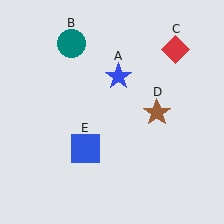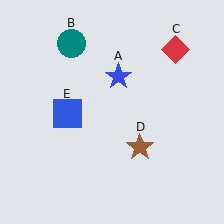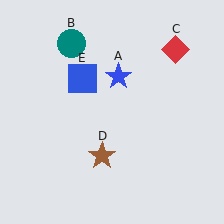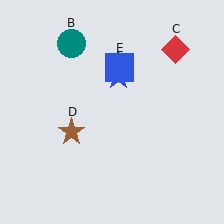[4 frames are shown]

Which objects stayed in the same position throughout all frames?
Blue star (object A) and teal circle (object B) and red diamond (object C) remained stationary.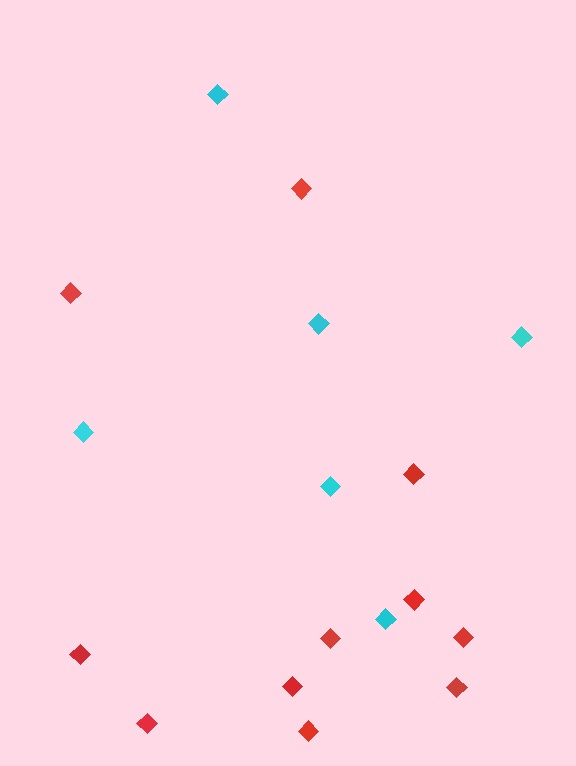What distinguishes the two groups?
There are 2 groups: one group of cyan diamonds (6) and one group of red diamonds (11).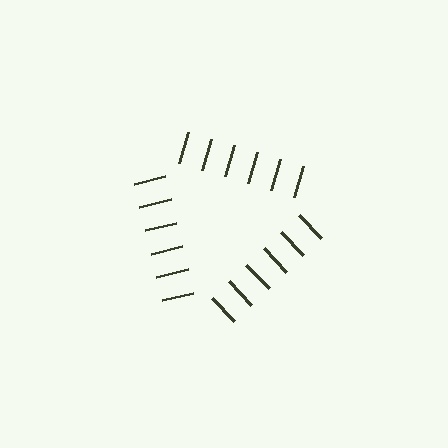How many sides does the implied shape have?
3 sides — the line-ends trace a triangle.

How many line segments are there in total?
18 — 6 along each of the 3 edges.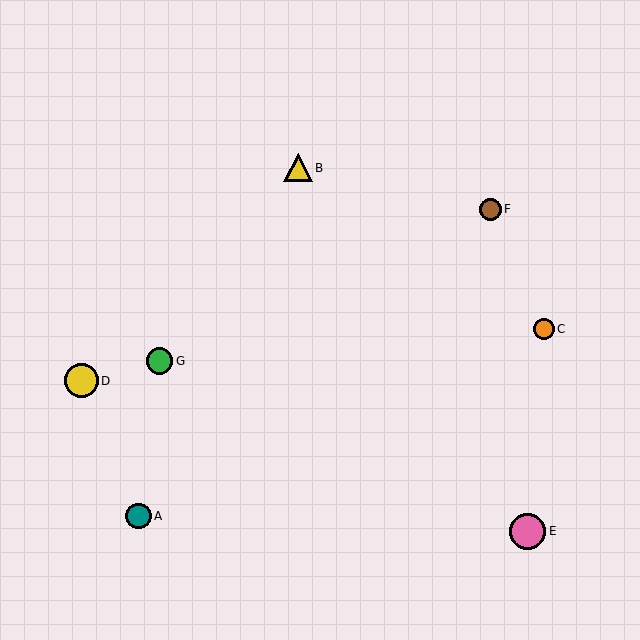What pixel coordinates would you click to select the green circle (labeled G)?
Click at (159, 361) to select the green circle G.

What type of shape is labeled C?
Shape C is an orange circle.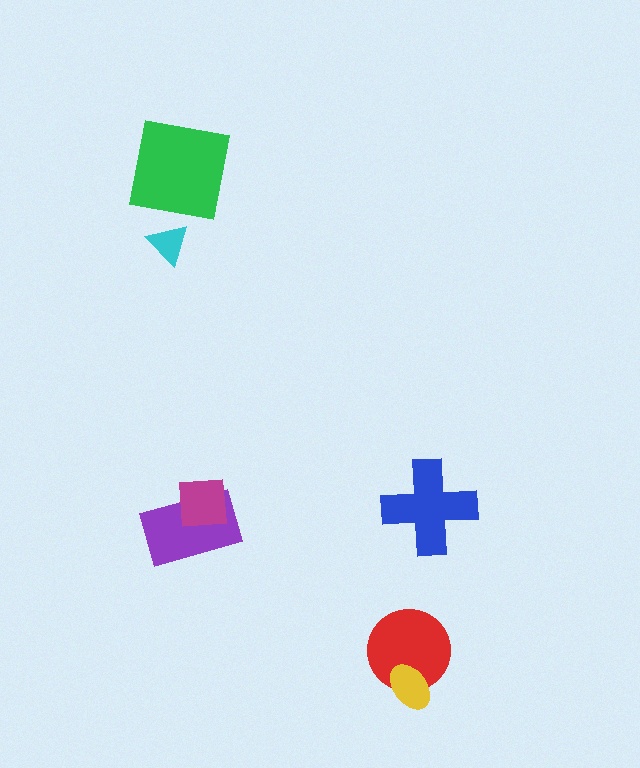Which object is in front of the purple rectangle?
The magenta square is in front of the purple rectangle.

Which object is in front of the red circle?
The yellow ellipse is in front of the red circle.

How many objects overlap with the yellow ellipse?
1 object overlaps with the yellow ellipse.